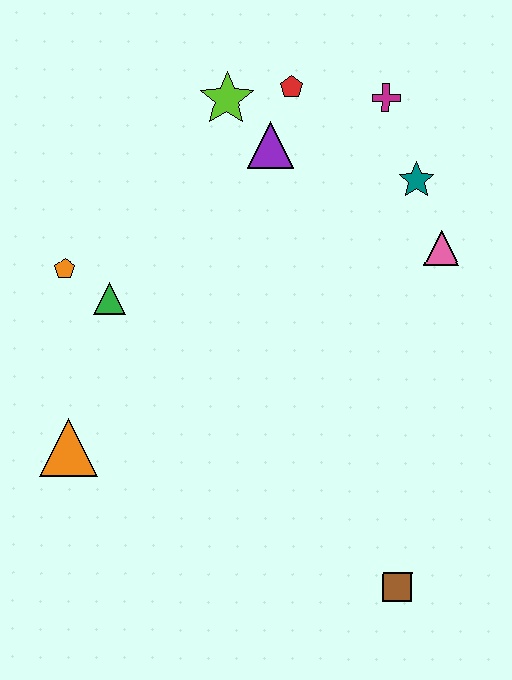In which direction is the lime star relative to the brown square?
The lime star is above the brown square.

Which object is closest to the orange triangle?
The green triangle is closest to the orange triangle.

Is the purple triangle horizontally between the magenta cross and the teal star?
No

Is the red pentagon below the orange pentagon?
No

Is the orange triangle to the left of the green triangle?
Yes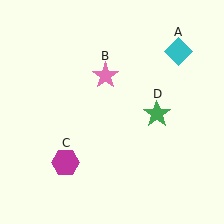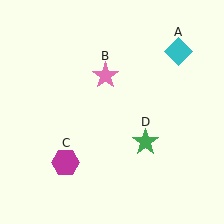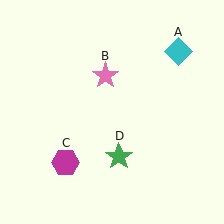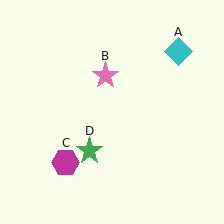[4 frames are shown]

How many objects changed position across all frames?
1 object changed position: green star (object D).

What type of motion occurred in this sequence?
The green star (object D) rotated clockwise around the center of the scene.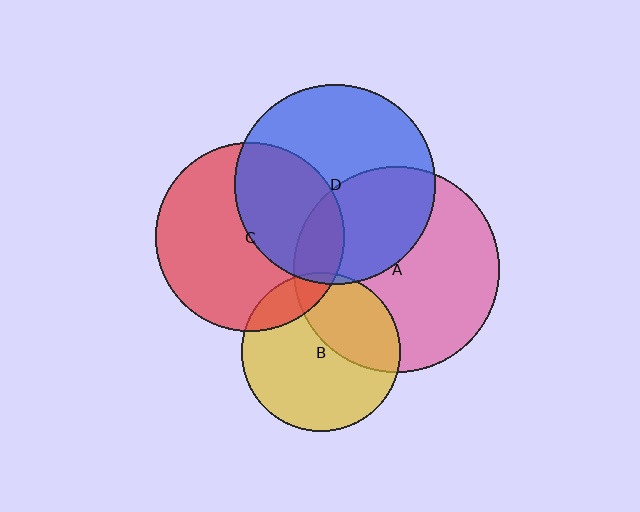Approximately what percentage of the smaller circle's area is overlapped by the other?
Approximately 35%.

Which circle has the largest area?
Circle A (pink).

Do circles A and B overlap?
Yes.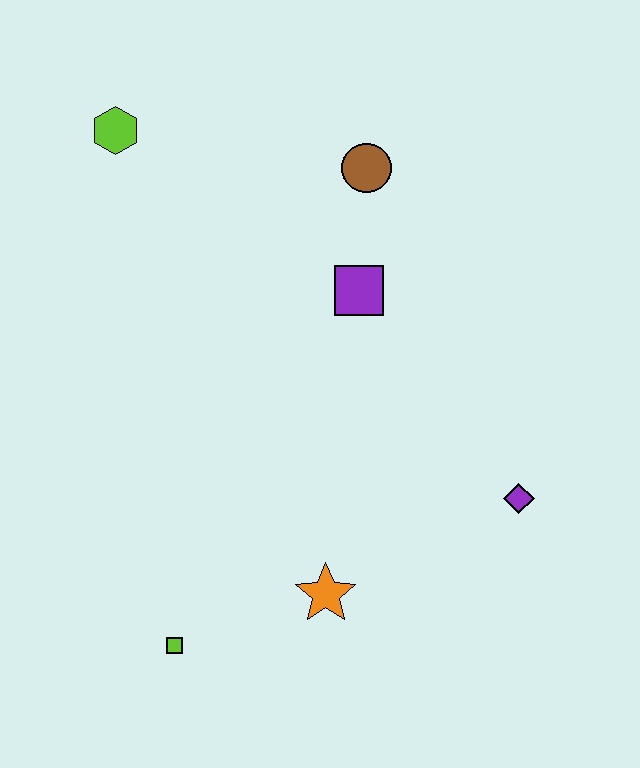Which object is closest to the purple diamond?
The orange star is closest to the purple diamond.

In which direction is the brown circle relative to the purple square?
The brown circle is above the purple square.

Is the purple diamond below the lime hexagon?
Yes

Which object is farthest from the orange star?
The lime hexagon is farthest from the orange star.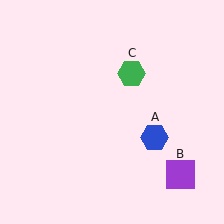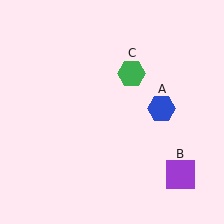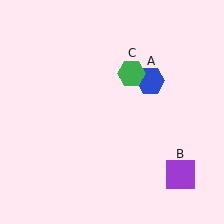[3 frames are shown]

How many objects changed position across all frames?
1 object changed position: blue hexagon (object A).